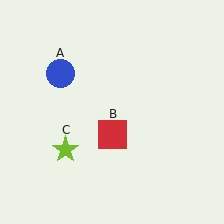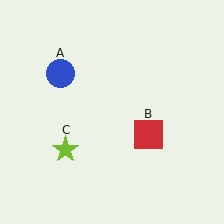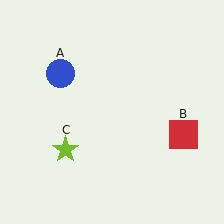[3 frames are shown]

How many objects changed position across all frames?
1 object changed position: red square (object B).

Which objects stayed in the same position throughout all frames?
Blue circle (object A) and lime star (object C) remained stationary.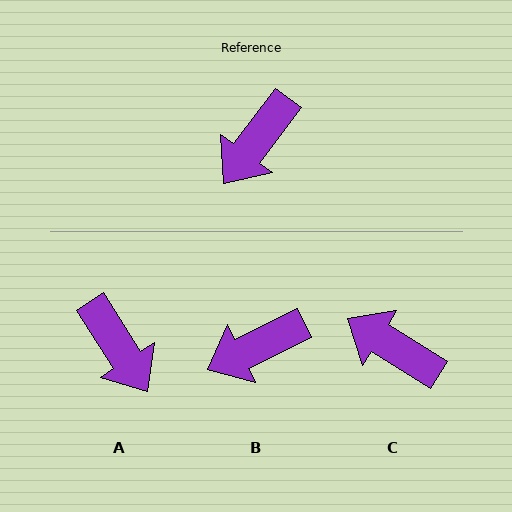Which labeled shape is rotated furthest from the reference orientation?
C, about 85 degrees away.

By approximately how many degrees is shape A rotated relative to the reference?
Approximately 70 degrees counter-clockwise.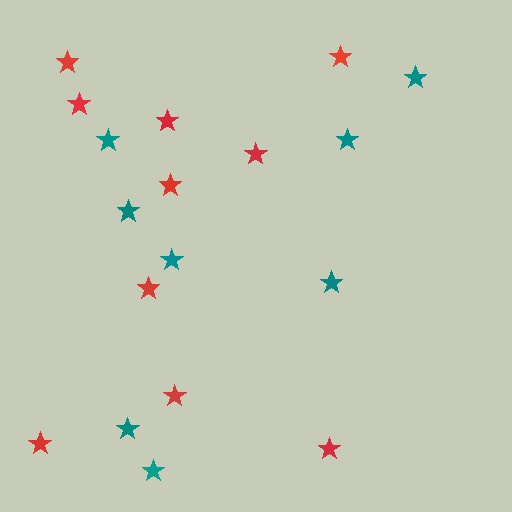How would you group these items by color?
There are 2 groups: one group of teal stars (8) and one group of red stars (10).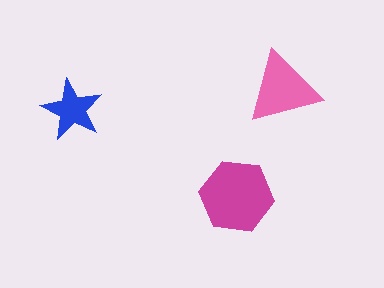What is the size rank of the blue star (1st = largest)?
3rd.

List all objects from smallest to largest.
The blue star, the pink triangle, the magenta hexagon.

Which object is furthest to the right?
The pink triangle is rightmost.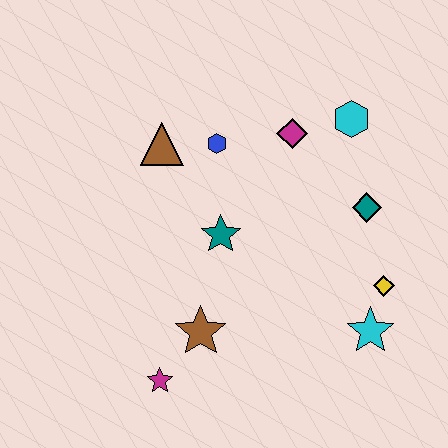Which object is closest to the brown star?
The magenta star is closest to the brown star.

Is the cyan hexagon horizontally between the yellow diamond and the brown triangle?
Yes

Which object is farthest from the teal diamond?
The magenta star is farthest from the teal diamond.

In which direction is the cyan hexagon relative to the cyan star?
The cyan hexagon is above the cyan star.